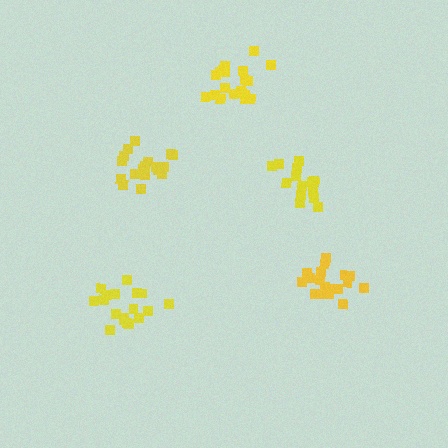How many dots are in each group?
Group 1: 15 dots, Group 2: 18 dots, Group 3: 21 dots, Group 4: 18 dots, Group 5: 18 dots (90 total).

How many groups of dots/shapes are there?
There are 5 groups.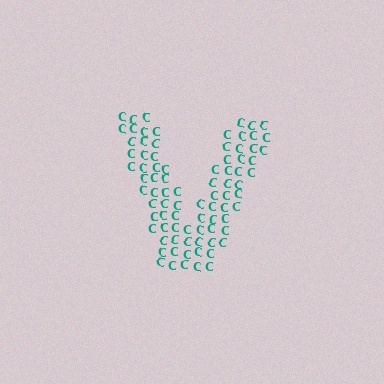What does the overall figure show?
The overall figure shows the letter V.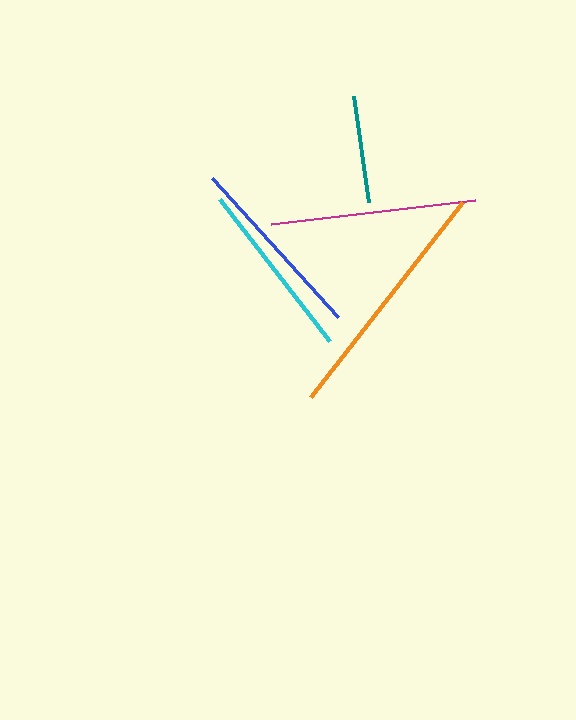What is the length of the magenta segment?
The magenta segment is approximately 205 pixels long.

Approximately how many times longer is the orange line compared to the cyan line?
The orange line is approximately 1.4 times the length of the cyan line.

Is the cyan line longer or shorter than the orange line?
The orange line is longer than the cyan line.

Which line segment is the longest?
The orange line is the longest at approximately 248 pixels.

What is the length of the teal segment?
The teal segment is approximately 107 pixels long.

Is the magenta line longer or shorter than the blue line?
The magenta line is longer than the blue line.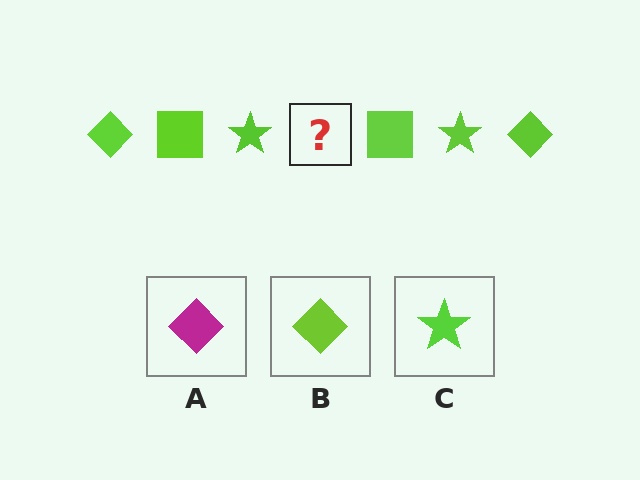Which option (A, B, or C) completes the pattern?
B.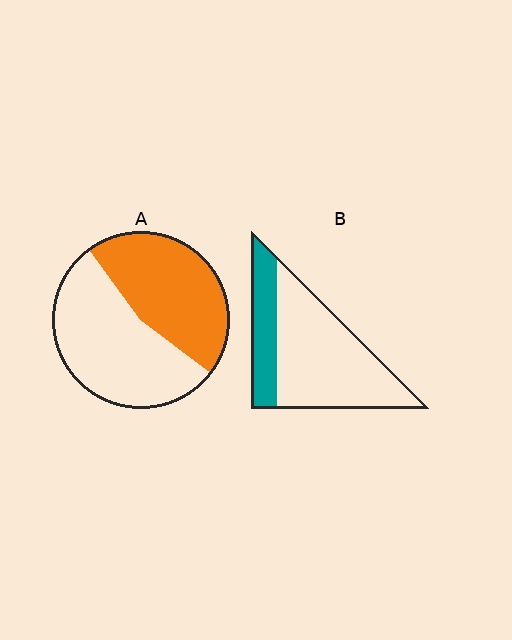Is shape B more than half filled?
No.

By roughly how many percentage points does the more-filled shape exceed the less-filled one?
By roughly 20 percentage points (A over B).